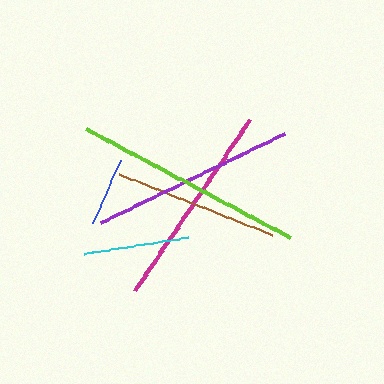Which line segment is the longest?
The lime line is the longest at approximately 231 pixels.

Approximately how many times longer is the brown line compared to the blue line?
The brown line is approximately 2.4 times the length of the blue line.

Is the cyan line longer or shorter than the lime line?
The lime line is longer than the cyan line.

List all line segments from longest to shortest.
From longest to shortest: lime, magenta, purple, brown, cyan, blue.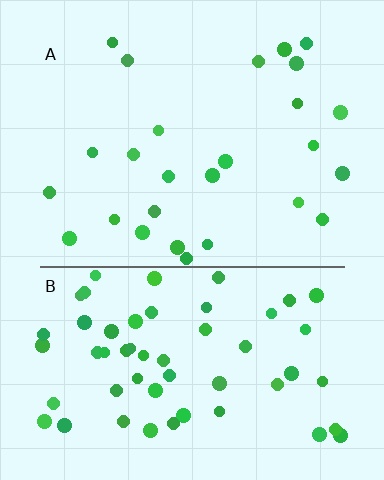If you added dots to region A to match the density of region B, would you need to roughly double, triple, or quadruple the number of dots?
Approximately double.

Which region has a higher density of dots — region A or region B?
B (the bottom).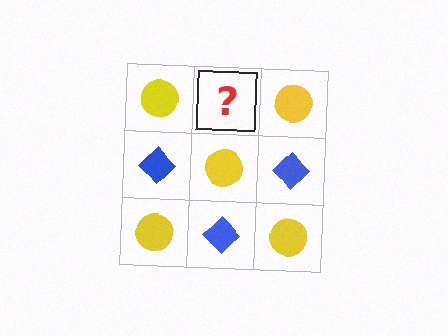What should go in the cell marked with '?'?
The missing cell should contain a blue diamond.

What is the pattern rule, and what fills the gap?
The rule is that it alternates yellow circle and blue diamond in a checkerboard pattern. The gap should be filled with a blue diamond.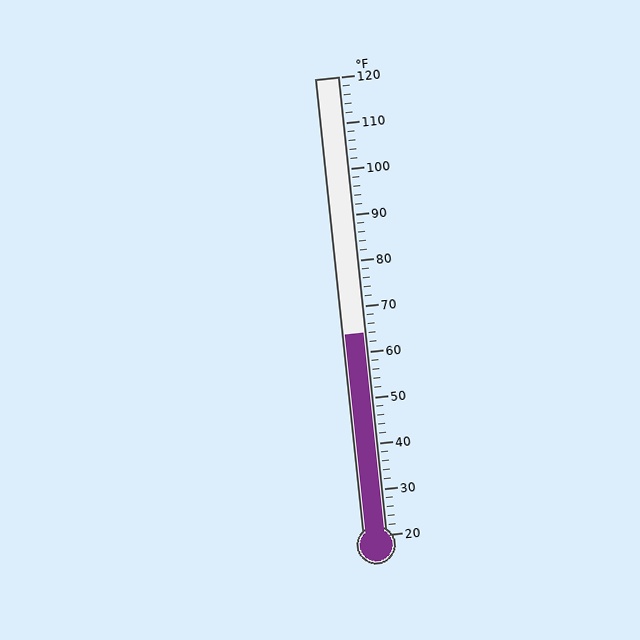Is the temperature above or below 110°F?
The temperature is below 110°F.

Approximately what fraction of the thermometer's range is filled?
The thermometer is filled to approximately 45% of its range.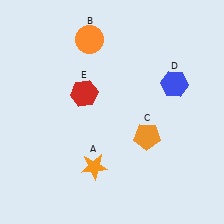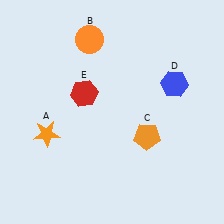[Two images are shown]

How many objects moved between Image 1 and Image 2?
1 object moved between the two images.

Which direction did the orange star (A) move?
The orange star (A) moved left.